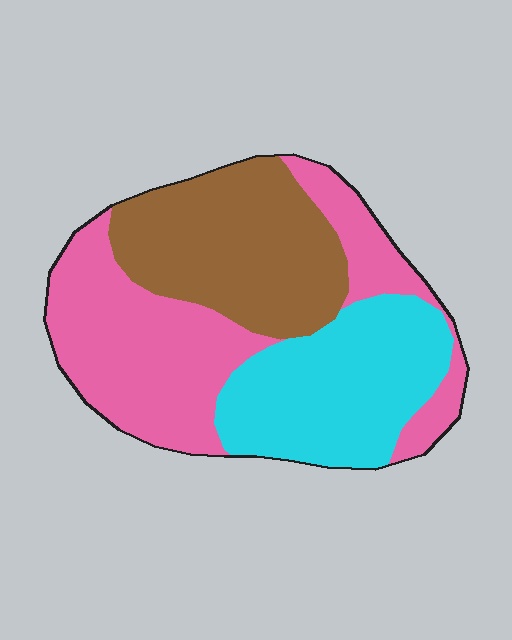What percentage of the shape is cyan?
Cyan takes up about one quarter (1/4) of the shape.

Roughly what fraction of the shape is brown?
Brown takes up between a sixth and a third of the shape.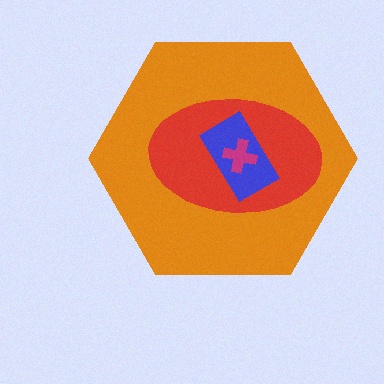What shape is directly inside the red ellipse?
The blue rectangle.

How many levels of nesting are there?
4.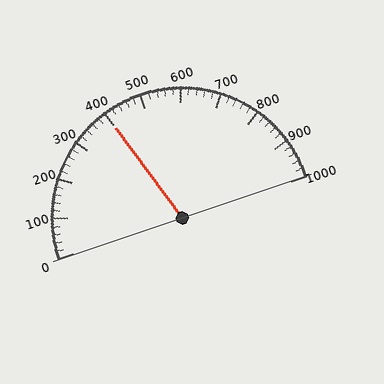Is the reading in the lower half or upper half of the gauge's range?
The reading is in the lower half of the range (0 to 1000).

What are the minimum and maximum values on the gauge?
The gauge ranges from 0 to 1000.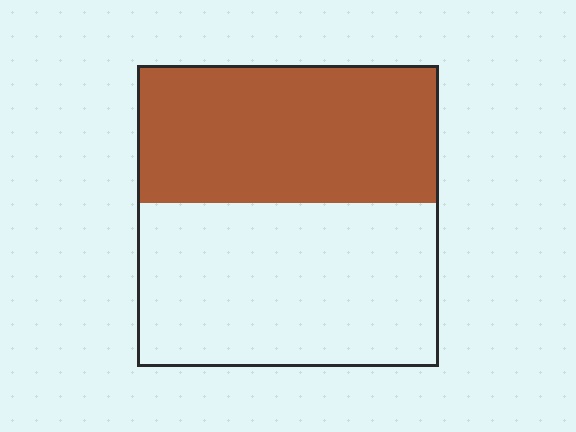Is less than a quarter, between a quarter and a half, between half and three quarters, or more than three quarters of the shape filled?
Between a quarter and a half.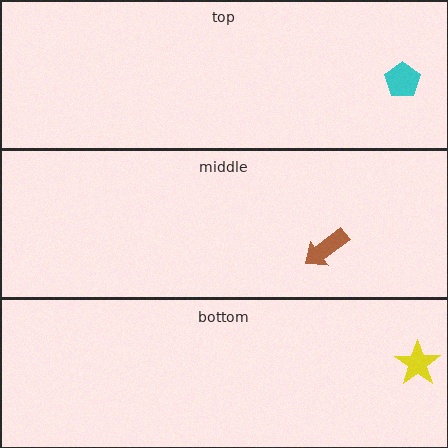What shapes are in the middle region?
The brown arrow.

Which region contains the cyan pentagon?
The top region.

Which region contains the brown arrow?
The middle region.